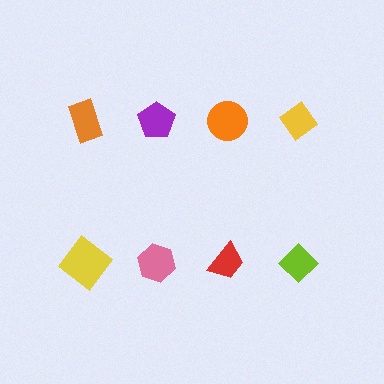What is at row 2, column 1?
A yellow diamond.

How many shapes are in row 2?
4 shapes.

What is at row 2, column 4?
A lime diamond.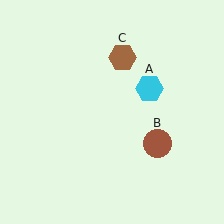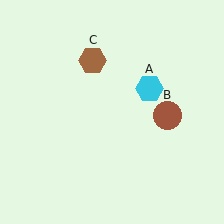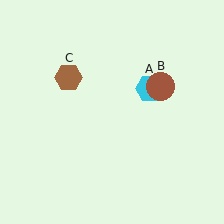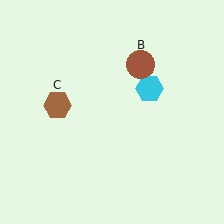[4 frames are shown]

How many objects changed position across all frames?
2 objects changed position: brown circle (object B), brown hexagon (object C).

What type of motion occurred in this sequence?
The brown circle (object B), brown hexagon (object C) rotated counterclockwise around the center of the scene.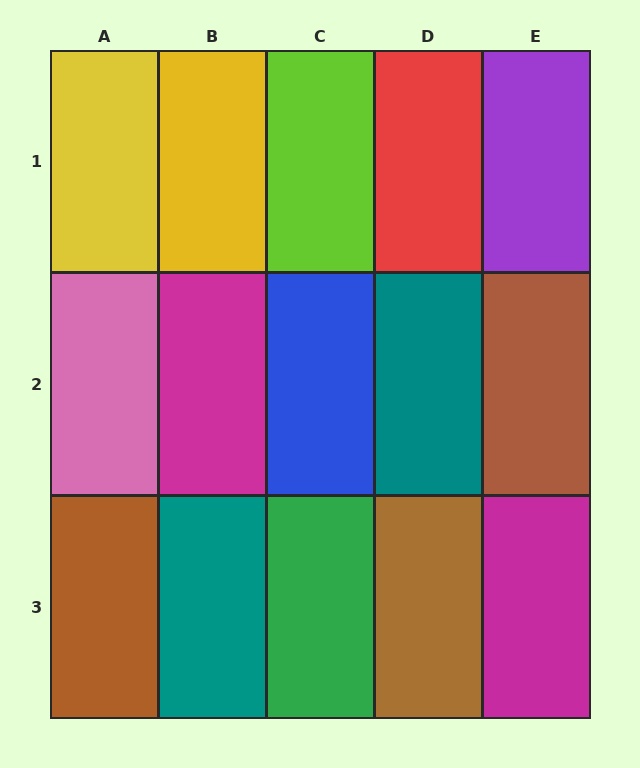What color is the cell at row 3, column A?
Brown.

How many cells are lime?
1 cell is lime.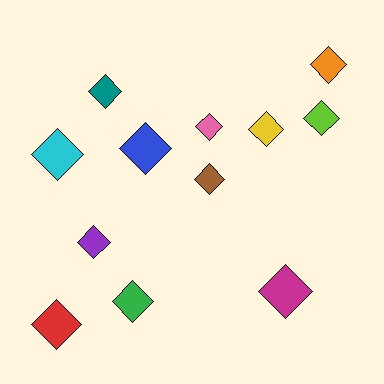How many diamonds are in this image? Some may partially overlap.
There are 12 diamonds.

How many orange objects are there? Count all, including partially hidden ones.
There is 1 orange object.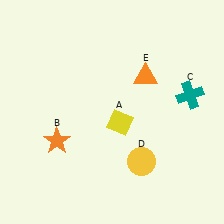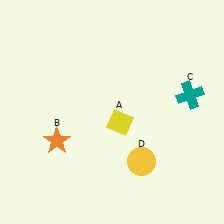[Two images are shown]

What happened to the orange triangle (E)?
The orange triangle (E) was removed in Image 2. It was in the top-right area of Image 1.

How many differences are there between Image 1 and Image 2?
There is 1 difference between the two images.